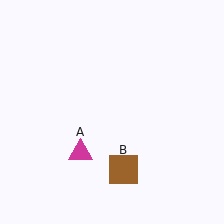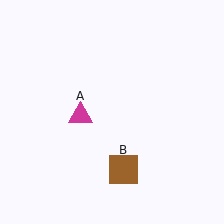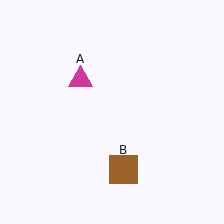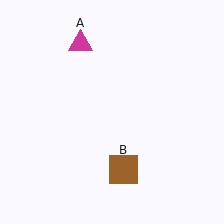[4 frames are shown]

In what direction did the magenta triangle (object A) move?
The magenta triangle (object A) moved up.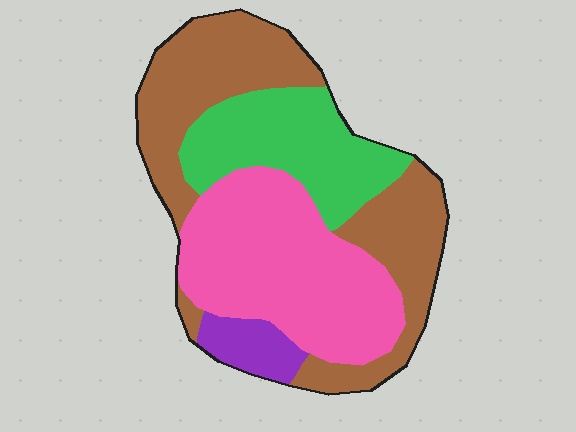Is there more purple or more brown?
Brown.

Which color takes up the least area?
Purple, at roughly 5%.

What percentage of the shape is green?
Green covers about 20% of the shape.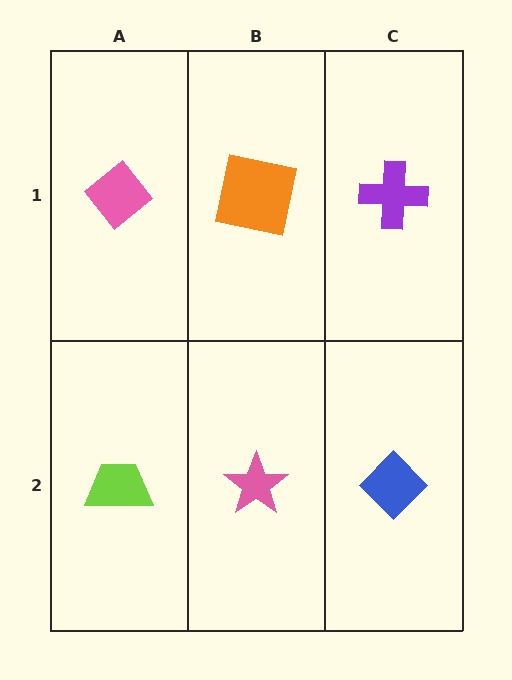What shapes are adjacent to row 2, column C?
A purple cross (row 1, column C), a pink star (row 2, column B).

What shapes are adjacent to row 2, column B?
An orange square (row 1, column B), a lime trapezoid (row 2, column A), a blue diamond (row 2, column C).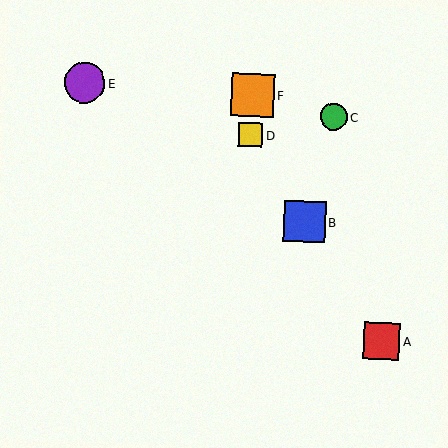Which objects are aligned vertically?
Objects D, F are aligned vertically.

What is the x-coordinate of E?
Object E is at x≈85.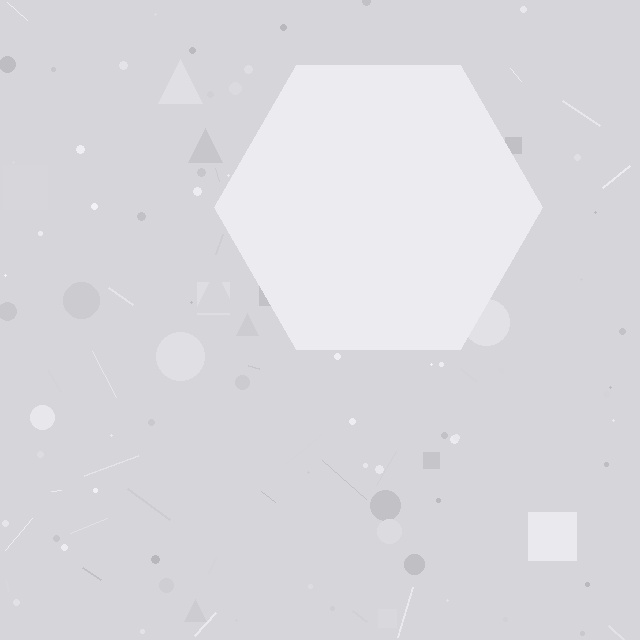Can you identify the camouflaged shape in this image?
The camouflaged shape is a hexagon.